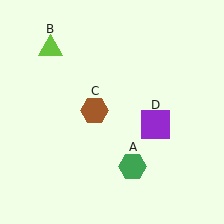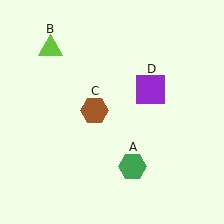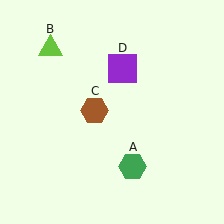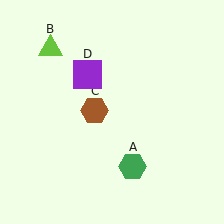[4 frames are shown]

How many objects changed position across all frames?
1 object changed position: purple square (object D).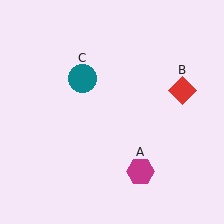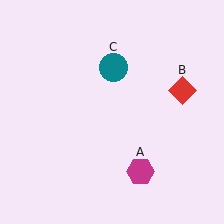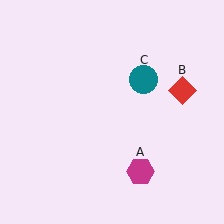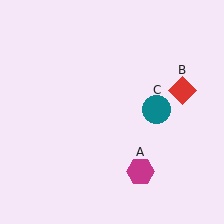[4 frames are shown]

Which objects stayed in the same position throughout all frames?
Magenta hexagon (object A) and red diamond (object B) remained stationary.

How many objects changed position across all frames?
1 object changed position: teal circle (object C).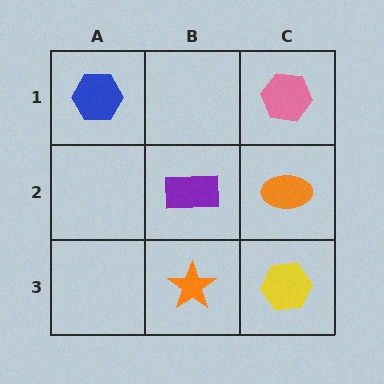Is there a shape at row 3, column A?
No, that cell is empty.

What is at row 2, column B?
A purple rectangle.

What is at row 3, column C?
A yellow hexagon.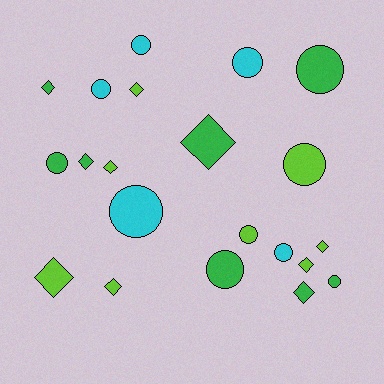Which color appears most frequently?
Lime, with 8 objects.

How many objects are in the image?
There are 21 objects.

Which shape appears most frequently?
Circle, with 11 objects.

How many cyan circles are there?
There are 5 cyan circles.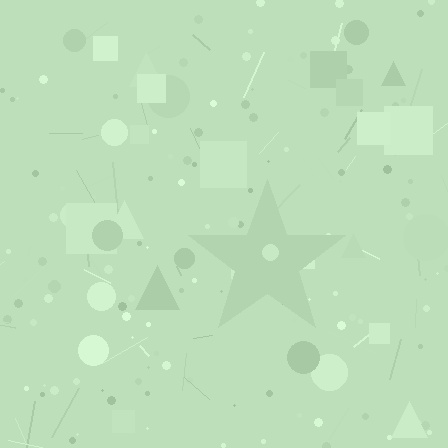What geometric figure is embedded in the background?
A star is embedded in the background.